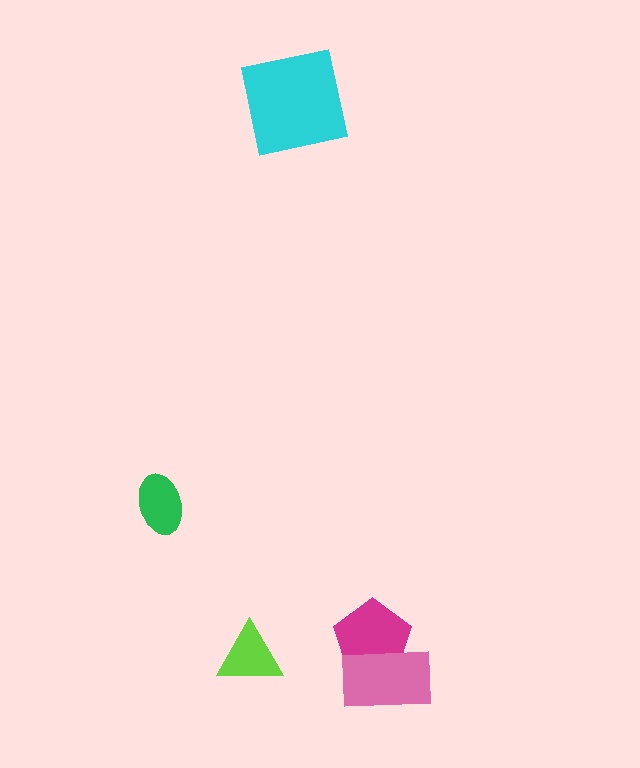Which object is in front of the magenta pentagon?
The pink rectangle is in front of the magenta pentagon.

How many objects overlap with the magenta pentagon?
1 object overlaps with the magenta pentagon.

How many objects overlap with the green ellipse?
0 objects overlap with the green ellipse.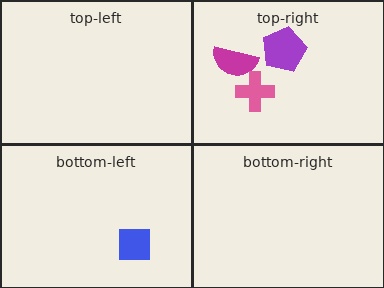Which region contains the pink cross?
The top-right region.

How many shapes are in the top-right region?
3.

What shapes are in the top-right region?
The magenta semicircle, the purple pentagon, the pink cross.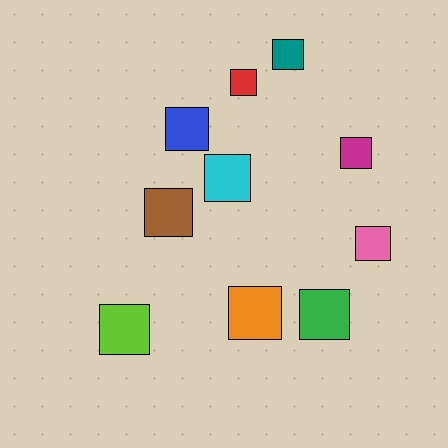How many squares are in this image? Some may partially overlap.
There are 10 squares.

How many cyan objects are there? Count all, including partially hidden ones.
There is 1 cyan object.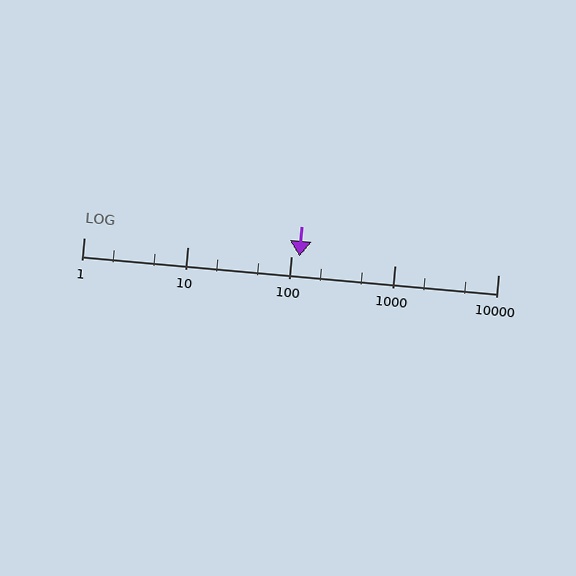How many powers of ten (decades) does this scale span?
The scale spans 4 decades, from 1 to 10000.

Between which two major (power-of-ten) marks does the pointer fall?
The pointer is between 100 and 1000.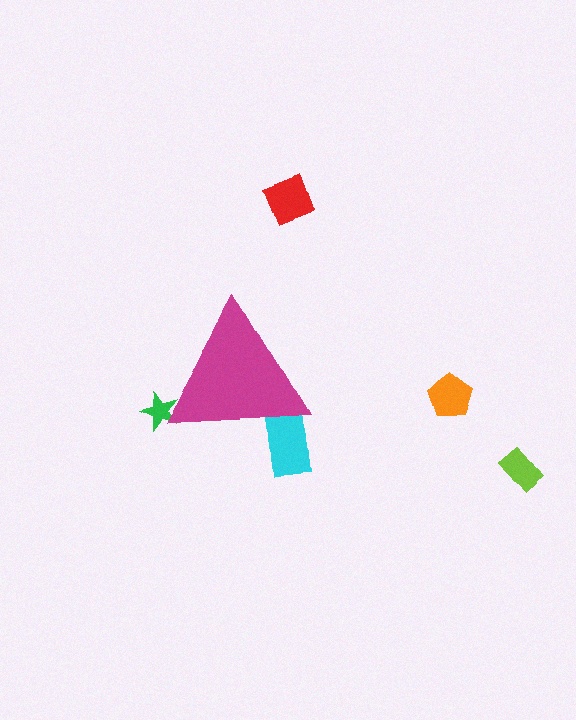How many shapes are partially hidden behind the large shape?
2 shapes are partially hidden.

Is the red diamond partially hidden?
No, the red diamond is fully visible.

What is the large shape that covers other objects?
A magenta triangle.